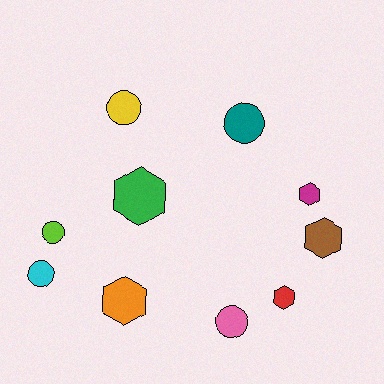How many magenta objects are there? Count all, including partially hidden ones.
There is 1 magenta object.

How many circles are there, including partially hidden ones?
There are 5 circles.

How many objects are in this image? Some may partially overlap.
There are 10 objects.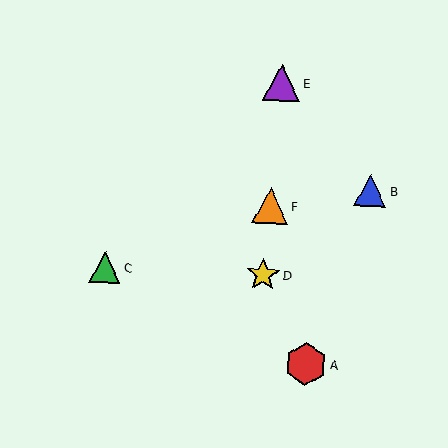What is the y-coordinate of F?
Object F is at y≈206.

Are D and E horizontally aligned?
No, D is at y≈275 and E is at y≈83.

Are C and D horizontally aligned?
Yes, both are at y≈267.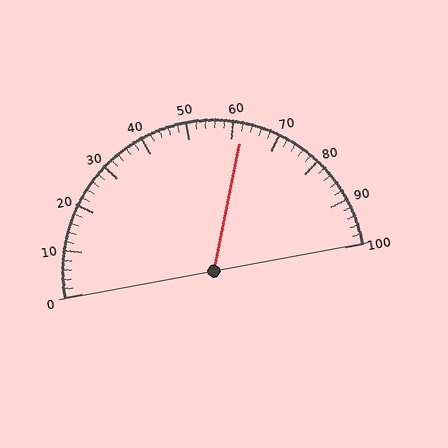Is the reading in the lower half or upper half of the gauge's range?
The reading is in the upper half of the range (0 to 100).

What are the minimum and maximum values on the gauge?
The gauge ranges from 0 to 100.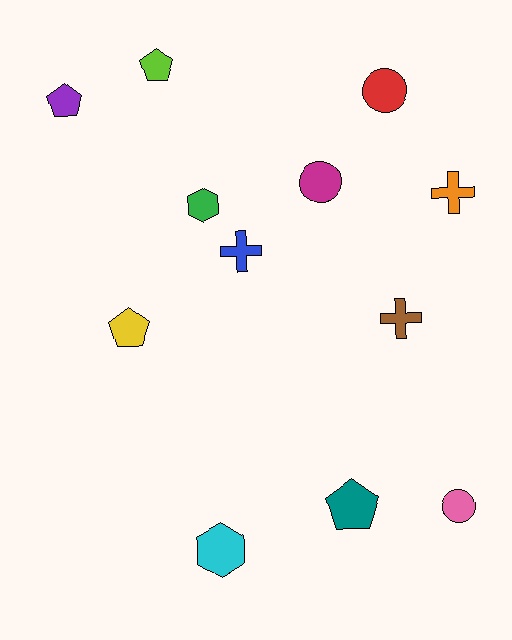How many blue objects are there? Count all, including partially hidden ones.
There is 1 blue object.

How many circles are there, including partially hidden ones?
There are 3 circles.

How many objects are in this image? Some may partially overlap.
There are 12 objects.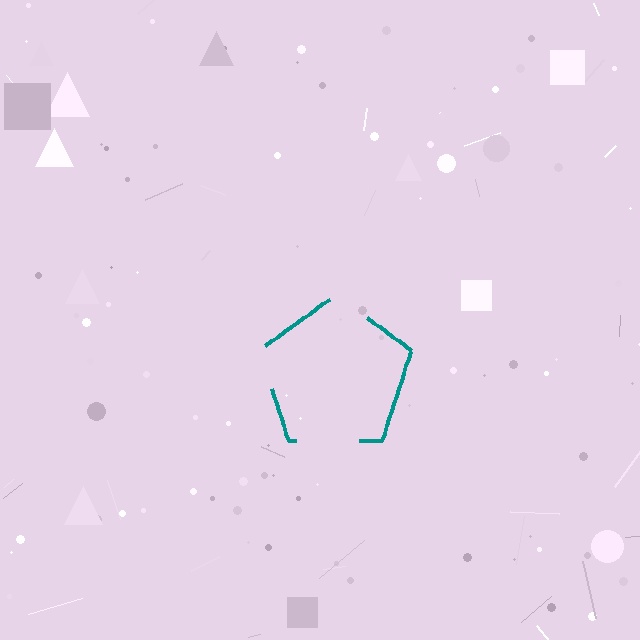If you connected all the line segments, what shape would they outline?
They would outline a pentagon.